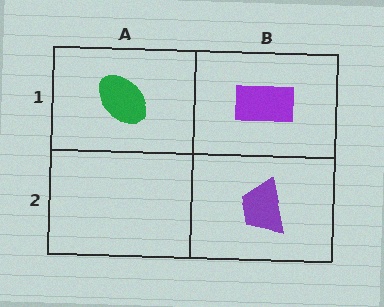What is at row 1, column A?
A green ellipse.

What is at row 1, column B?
A purple rectangle.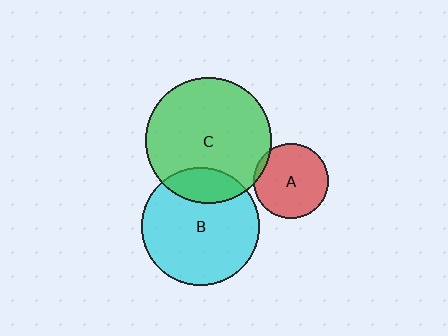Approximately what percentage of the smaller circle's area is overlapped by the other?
Approximately 5%.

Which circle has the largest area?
Circle C (green).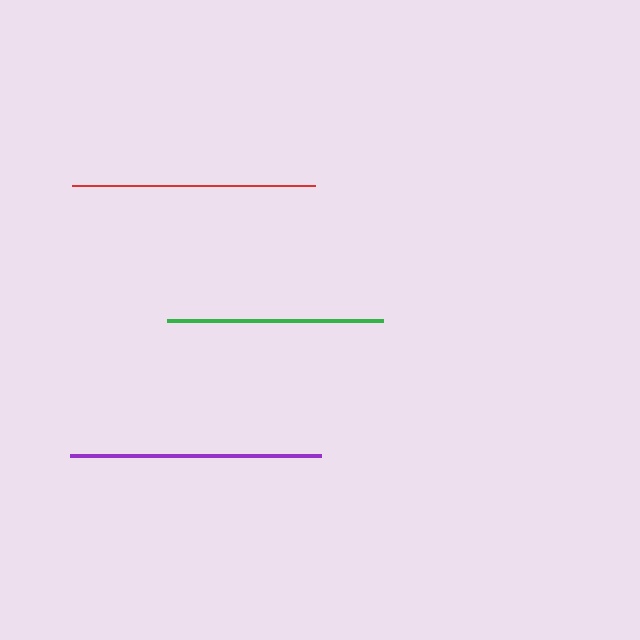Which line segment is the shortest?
The green line is the shortest at approximately 216 pixels.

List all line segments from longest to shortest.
From longest to shortest: purple, red, green.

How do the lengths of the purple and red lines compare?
The purple and red lines are approximately the same length.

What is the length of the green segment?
The green segment is approximately 216 pixels long.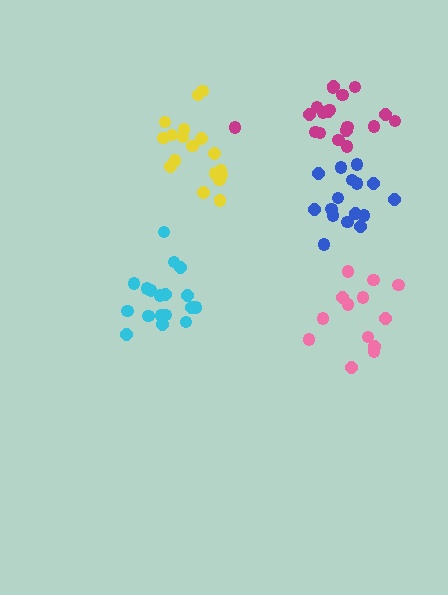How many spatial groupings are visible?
There are 5 spatial groupings.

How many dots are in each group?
Group 1: 18 dots, Group 2: 16 dots, Group 3: 18 dots, Group 4: 13 dots, Group 5: 19 dots (84 total).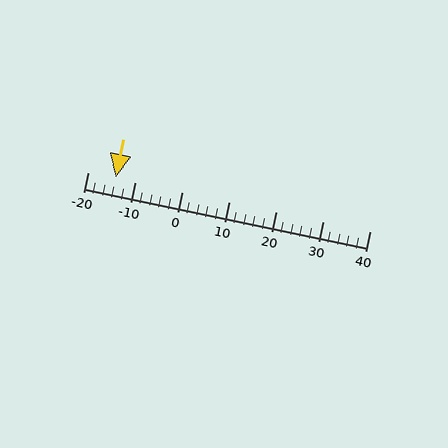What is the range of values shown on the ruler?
The ruler shows values from -20 to 40.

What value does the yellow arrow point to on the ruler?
The yellow arrow points to approximately -14.